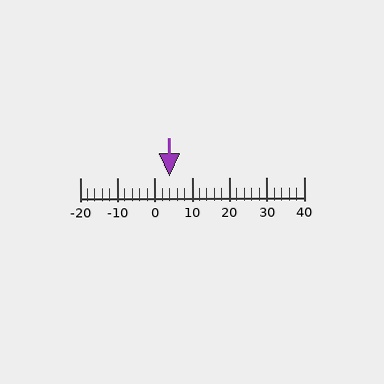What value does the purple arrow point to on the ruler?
The purple arrow points to approximately 4.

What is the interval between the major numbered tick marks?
The major tick marks are spaced 10 units apart.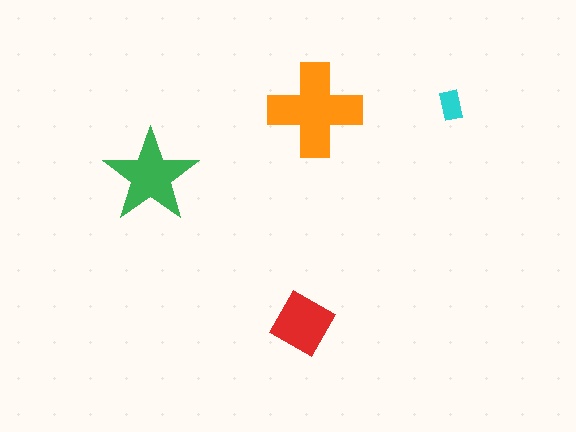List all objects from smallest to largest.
The cyan rectangle, the red diamond, the green star, the orange cross.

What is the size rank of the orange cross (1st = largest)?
1st.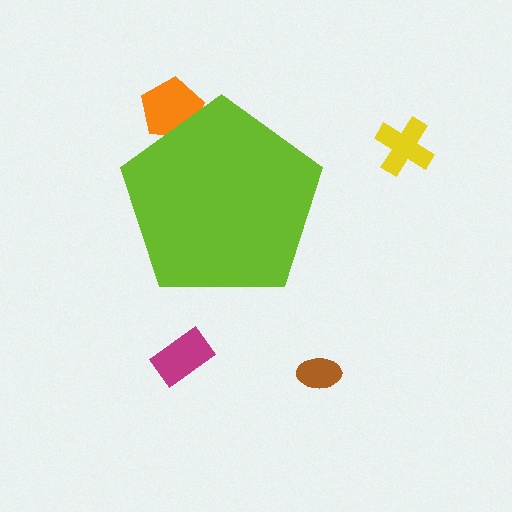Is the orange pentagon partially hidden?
Yes, the orange pentagon is partially hidden behind the lime pentagon.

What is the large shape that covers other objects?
A lime pentagon.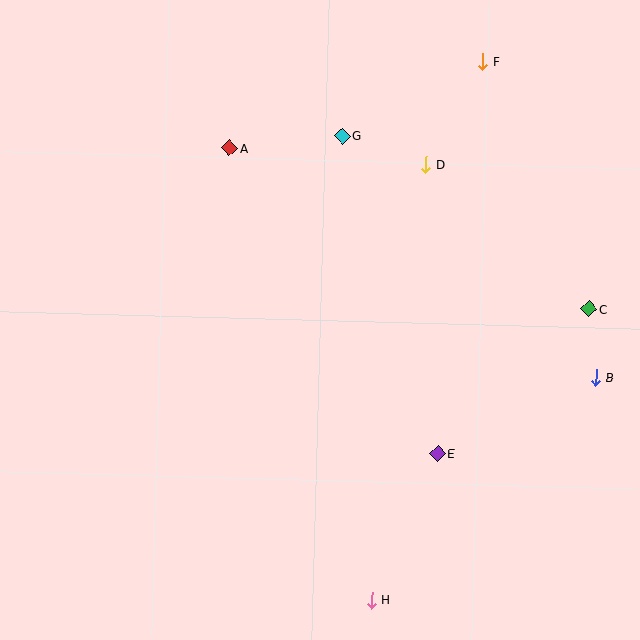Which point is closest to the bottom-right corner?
Point B is closest to the bottom-right corner.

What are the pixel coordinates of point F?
Point F is at (483, 62).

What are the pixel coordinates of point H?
Point H is at (372, 600).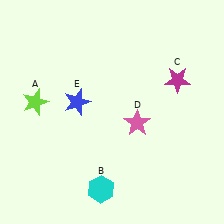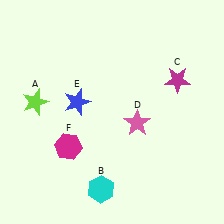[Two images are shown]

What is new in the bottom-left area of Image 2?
A magenta hexagon (F) was added in the bottom-left area of Image 2.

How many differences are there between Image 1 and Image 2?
There is 1 difference between the two images.